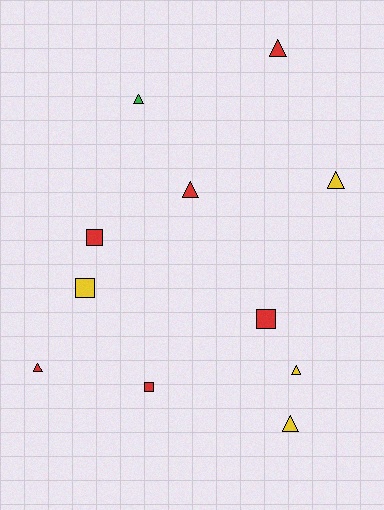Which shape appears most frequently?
Triangle, with 7 objects.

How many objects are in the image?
There are 11 objects.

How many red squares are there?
There are 3 red squares.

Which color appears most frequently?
Red, with 6 objects.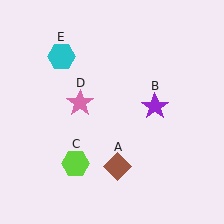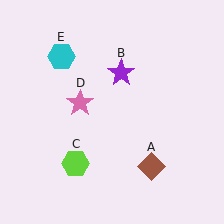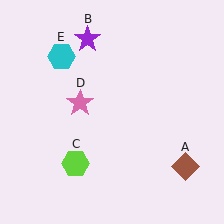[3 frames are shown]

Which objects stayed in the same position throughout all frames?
Lime hexagon (object C) and pink star (object D) and cyan hexagon (object E) remained stationary.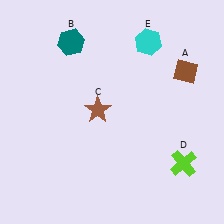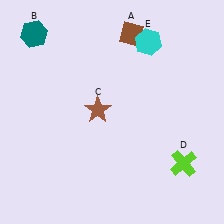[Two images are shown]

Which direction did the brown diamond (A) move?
The brown diamond (A) moved left.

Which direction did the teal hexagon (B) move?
The teal hexagon (B) moved left.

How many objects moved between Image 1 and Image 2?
2 objects moved between the two images.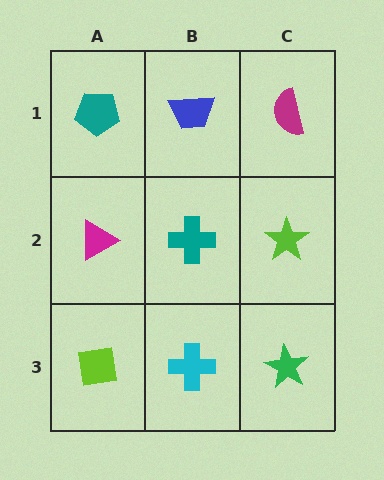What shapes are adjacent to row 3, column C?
A lime star (row 2, column C), a cyan cross (row 3, column B).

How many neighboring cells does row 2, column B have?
4.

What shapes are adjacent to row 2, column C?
A magenta semicircle (row 1, column C), a green star (row 3, column C), a teal cross (row 2, column B).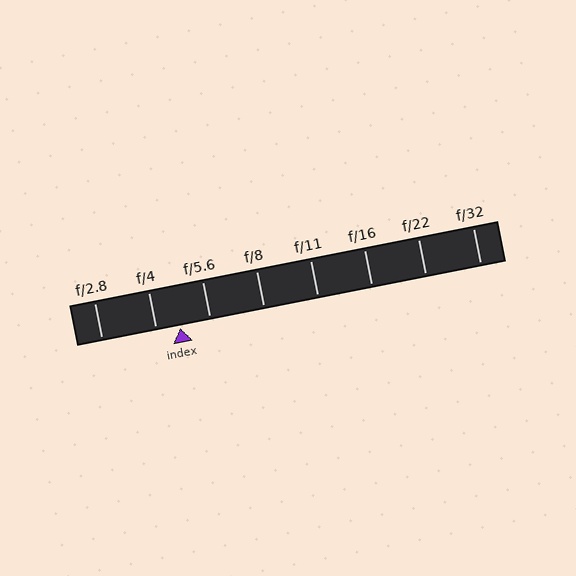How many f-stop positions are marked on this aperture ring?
There are 8 f-stop positions marked.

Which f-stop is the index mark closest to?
The index mark is closest to f/4.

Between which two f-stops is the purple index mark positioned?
The index mark is between f/4 and f/5.6.